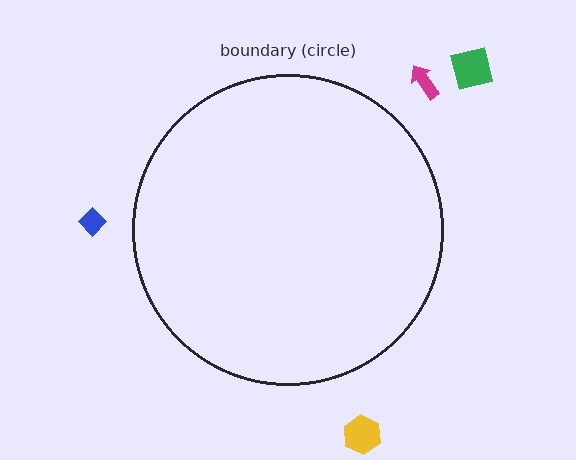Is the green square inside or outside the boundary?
Outside.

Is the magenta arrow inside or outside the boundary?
Outside.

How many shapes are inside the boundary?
0 inside, 4 outside.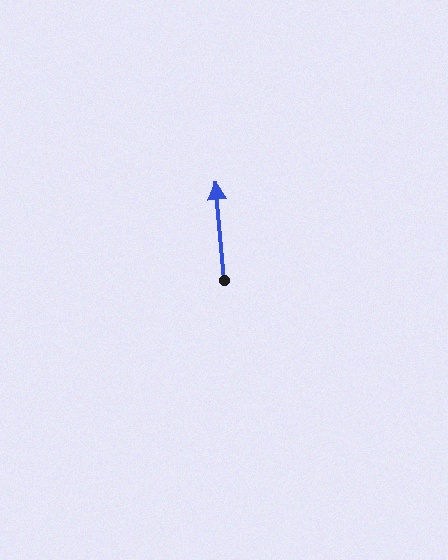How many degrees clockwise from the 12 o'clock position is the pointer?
Approximately 355 degrees.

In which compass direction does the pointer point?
North.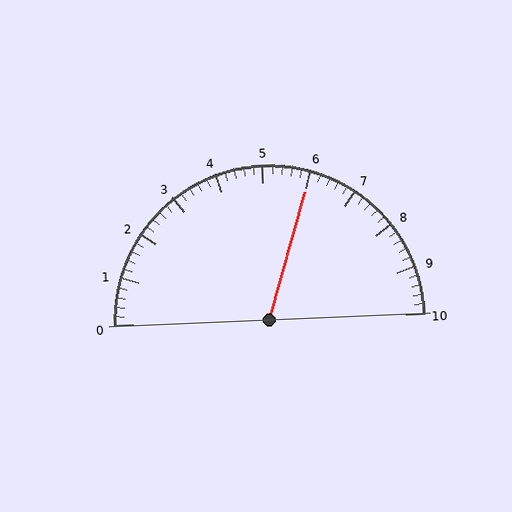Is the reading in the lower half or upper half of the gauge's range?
The reading is in the upper half of the range (0 to 10).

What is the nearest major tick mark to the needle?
The nearest major tick mark is 6.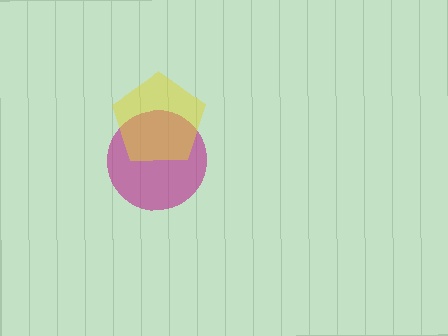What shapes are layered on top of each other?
The layered shapes are: a magenta circle, a yellow pentagon.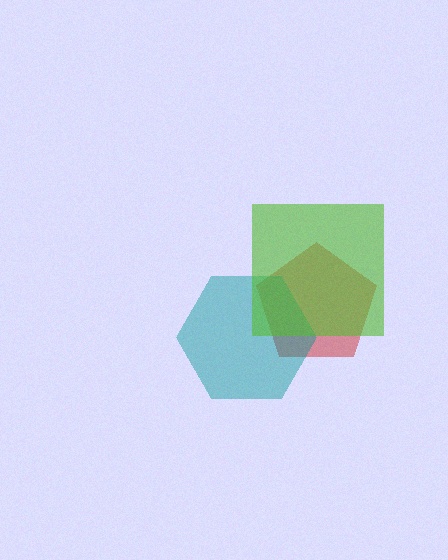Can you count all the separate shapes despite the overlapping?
Yes, there are 3 separate shapes.